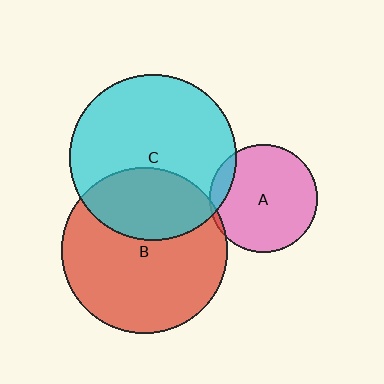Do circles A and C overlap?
Yes.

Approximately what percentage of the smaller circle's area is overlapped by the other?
Approximately 10%.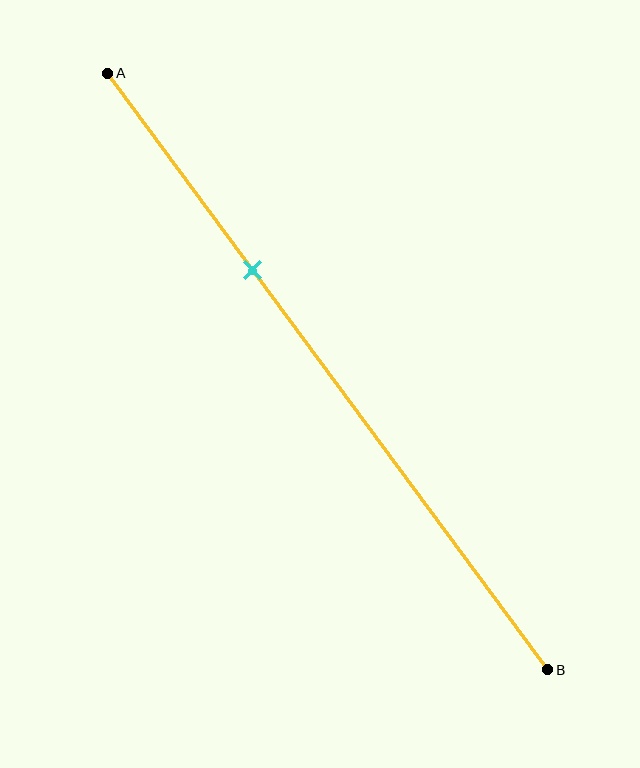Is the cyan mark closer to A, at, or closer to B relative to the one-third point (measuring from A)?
The cyan mark is approximately at the one-third point of segment AB.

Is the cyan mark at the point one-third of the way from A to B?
Yes, the mark is approximately at the one-third point.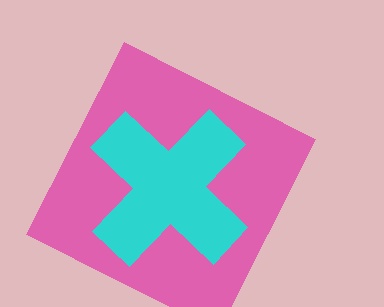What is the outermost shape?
The pink square.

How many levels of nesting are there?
2.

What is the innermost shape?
The cyan cross.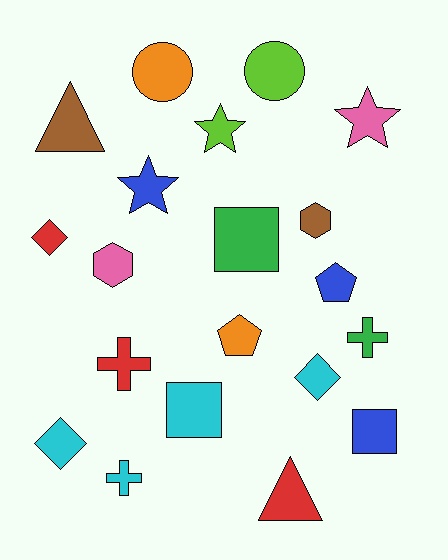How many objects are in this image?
There are 20 objects.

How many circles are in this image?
There are 2 circles.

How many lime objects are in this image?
There are 2 lime objects.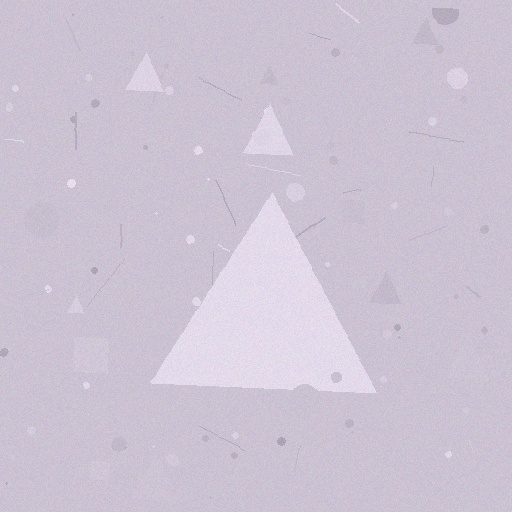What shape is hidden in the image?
A triangle is hidden in the image.